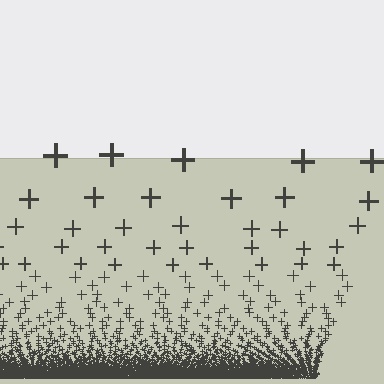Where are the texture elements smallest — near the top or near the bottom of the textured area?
Near the bottom.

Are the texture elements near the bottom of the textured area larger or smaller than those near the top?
Smaller. The gradient is inverted — elements near the bottom are smaller and denser.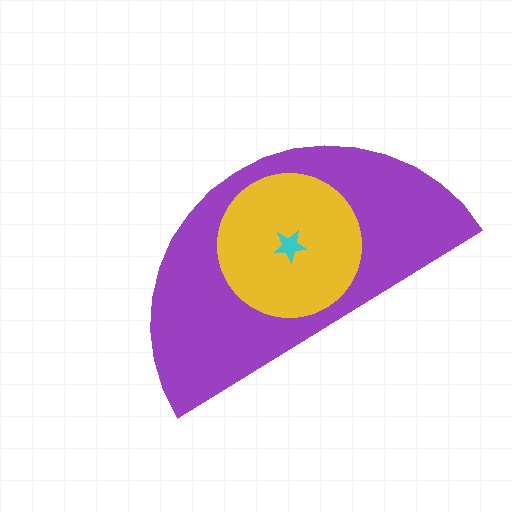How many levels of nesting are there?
3.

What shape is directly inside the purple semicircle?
The yellow circle.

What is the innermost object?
The cyan star.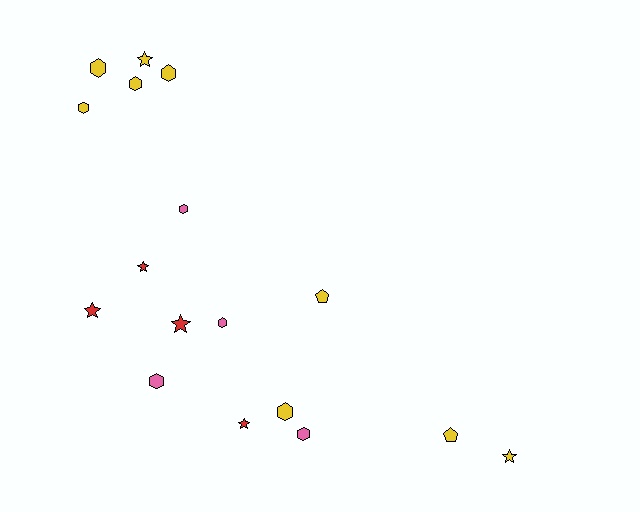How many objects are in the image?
There are 17 objects.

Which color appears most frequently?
Yellow, with 9 objects.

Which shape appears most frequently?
Hexagon, with 9 objects.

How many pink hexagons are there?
There are 4 pink hexagons.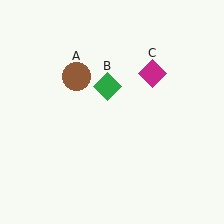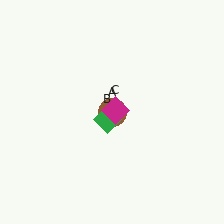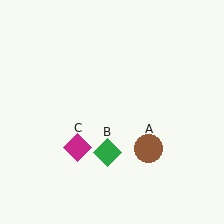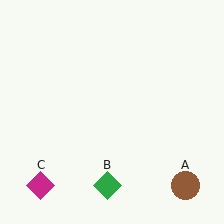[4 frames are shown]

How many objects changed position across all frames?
3 objects changed position: brown circle (object A), green diamond (object B), magenta diamond (object C).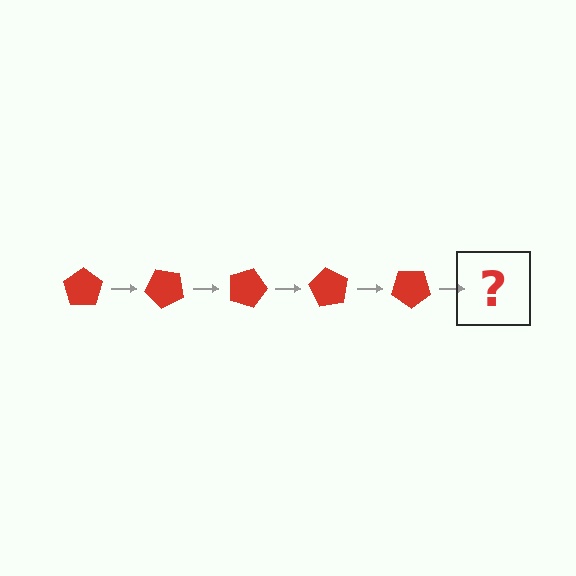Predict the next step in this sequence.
The next step is a red pentagon rotated 225 degrees.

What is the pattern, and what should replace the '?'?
The pattern is that the pentagon rotates 45 degrees each step. The '?' should be a red pentagon rotated 225 degrees.